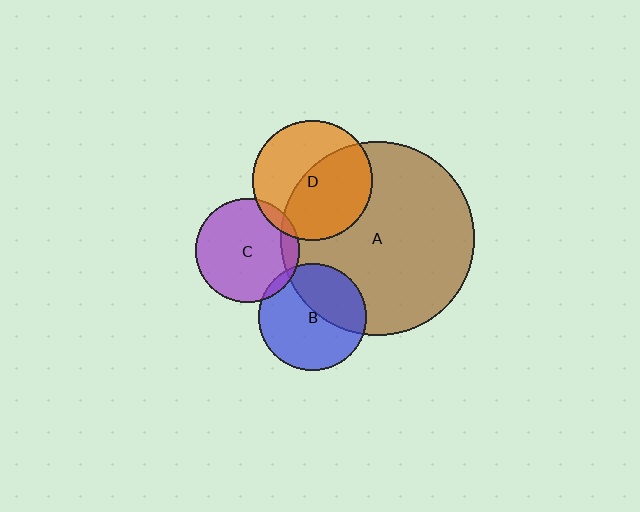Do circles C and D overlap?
Yes.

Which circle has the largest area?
Circle A (brown).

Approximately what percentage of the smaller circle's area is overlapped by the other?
Approximately 10%.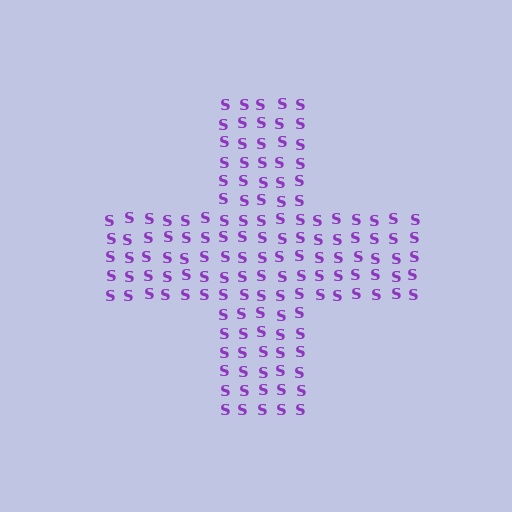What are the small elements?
The small elements are letter S's.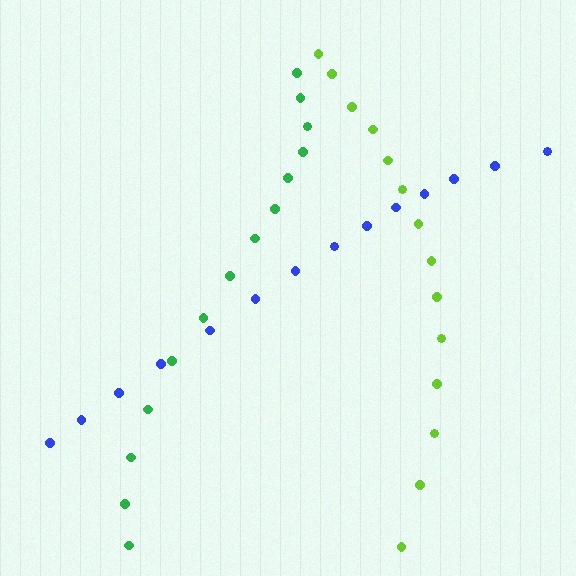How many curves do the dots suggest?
There are 3 distinct paths.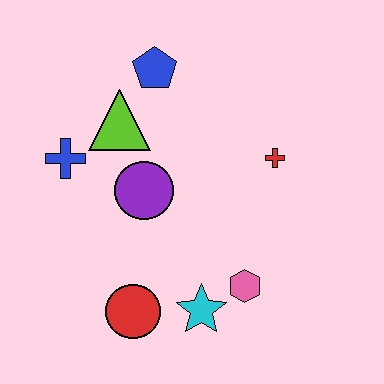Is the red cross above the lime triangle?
No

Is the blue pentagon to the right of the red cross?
No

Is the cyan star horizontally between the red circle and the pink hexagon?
Yes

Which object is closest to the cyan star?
The pink hexagon is closest to the cyan star.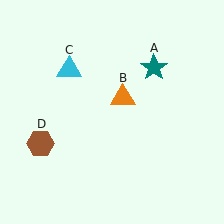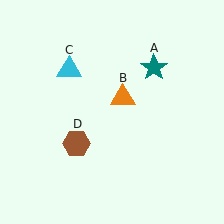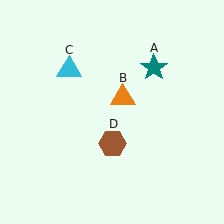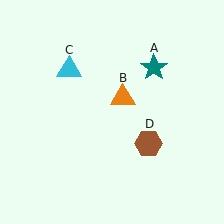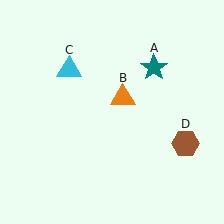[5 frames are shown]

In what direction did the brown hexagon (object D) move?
The brown hexagon (object D) moved right.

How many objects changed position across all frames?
1 object changed position: brown hexagon (object D).